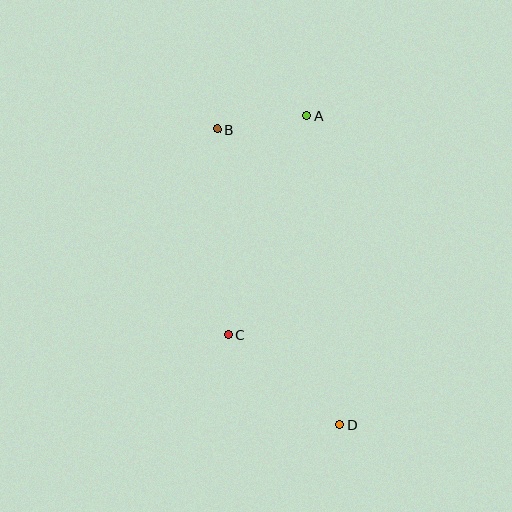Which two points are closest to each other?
Points A and B are closest to each other.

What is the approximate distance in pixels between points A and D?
The distance between A and D is approximately 311 pixels.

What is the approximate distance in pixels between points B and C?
The distance between B and C is approximately 206 pixels.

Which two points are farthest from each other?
Points B and D are farthest from each other.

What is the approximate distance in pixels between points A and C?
The distance between A and C is approximately 233 pixels.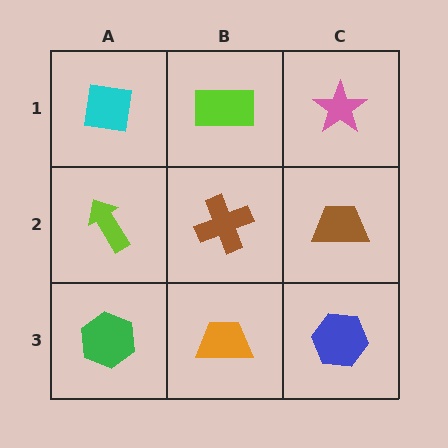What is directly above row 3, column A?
A lime arrow.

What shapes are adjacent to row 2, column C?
A pink star (row 1, column C), a blue hexagon (row 3, column C), a brown cross (row 2, column B).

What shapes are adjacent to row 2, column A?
A cyan square (row 1, column A), a green hexagon (row 3, column A), a brown cross (row 2, column B).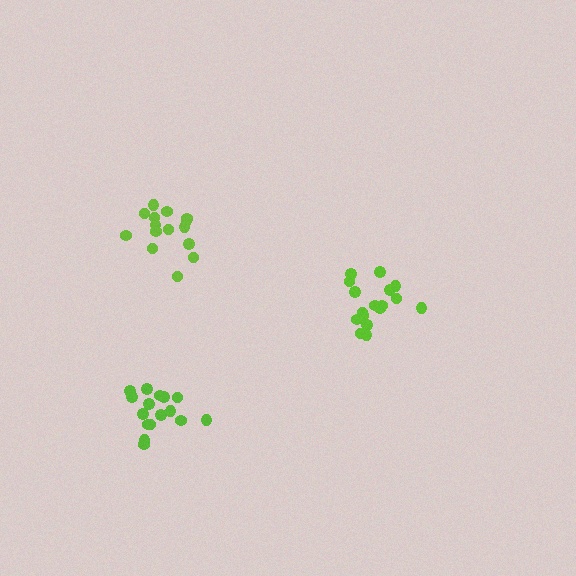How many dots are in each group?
Group 1: 16 dots, Group 2: 15 dots, Group 3: 17 dots (48 total).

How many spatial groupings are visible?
There are 3 spatial groupings.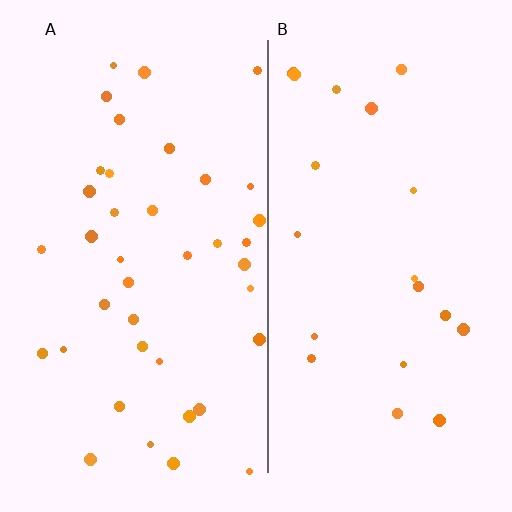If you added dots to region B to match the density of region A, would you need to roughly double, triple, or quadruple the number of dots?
Approximately double.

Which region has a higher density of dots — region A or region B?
A (the left).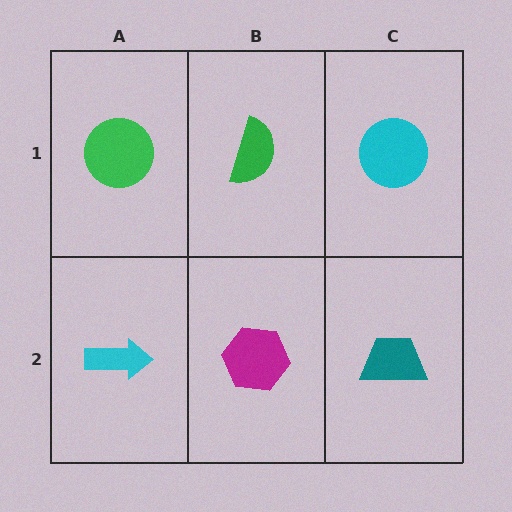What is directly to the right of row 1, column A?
A green semicircle.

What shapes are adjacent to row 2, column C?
A cyan circle (row 1, column C), a magenta hexagon (row 2, column B).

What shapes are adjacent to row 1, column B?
A magenta hexagon (row 2, column B), a green circle (row 1, column A), a cyan circle (row 1, column C).